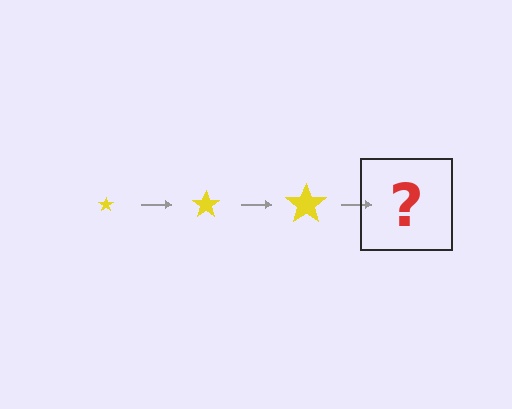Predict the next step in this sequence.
The next step is a yellow star, larger than the previous one.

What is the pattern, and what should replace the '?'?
The pattern is that the star gets progressively larger each step. The '?' should be a yellow star, larger than the previous one.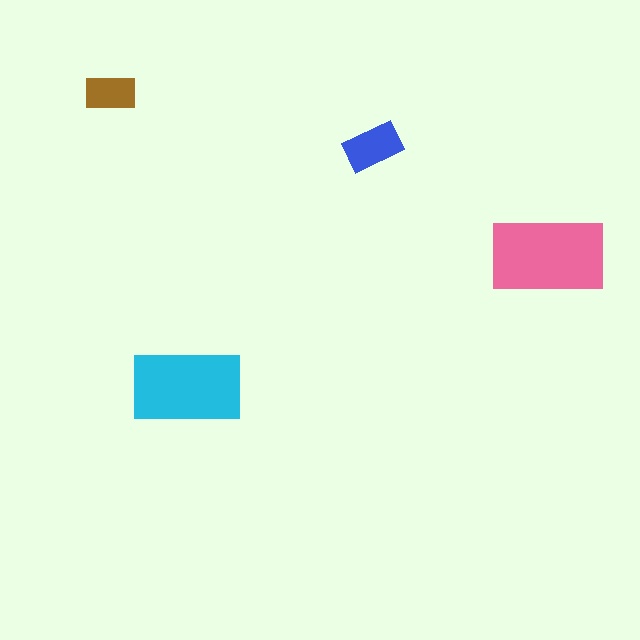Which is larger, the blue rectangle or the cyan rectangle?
The cyan one.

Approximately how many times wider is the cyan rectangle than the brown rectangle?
About 2 times wider.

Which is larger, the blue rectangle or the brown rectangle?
The blue one.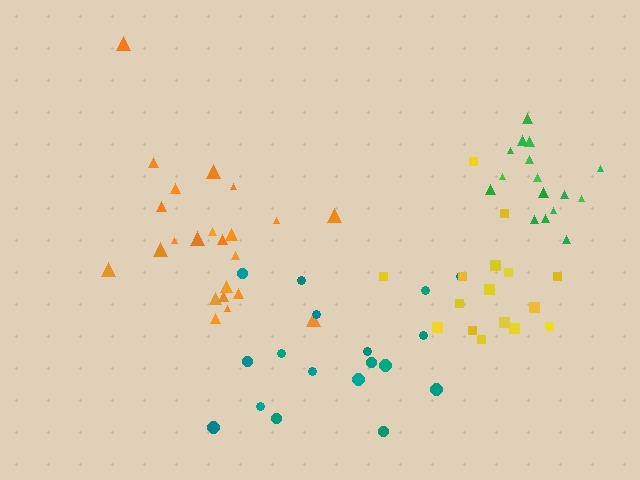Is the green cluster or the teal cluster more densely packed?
Green.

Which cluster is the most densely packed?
Green.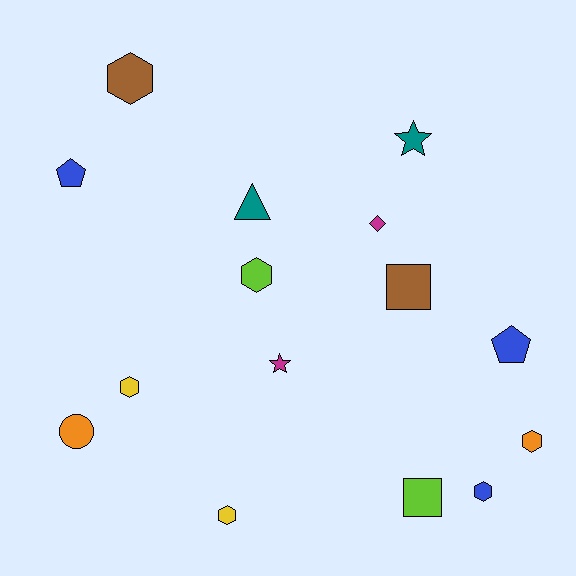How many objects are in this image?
There are 15 objects.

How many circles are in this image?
There is 1 circle.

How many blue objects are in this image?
There are 3 blue objects.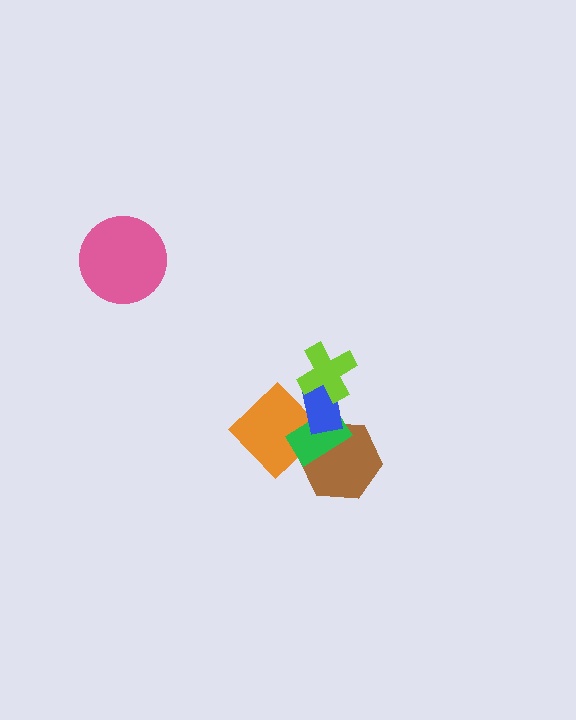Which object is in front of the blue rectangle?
The lime cross is in front of the blue rectangle.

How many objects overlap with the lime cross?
1 object overlaps with the lime cross.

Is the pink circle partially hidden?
No, no other shape covers it.